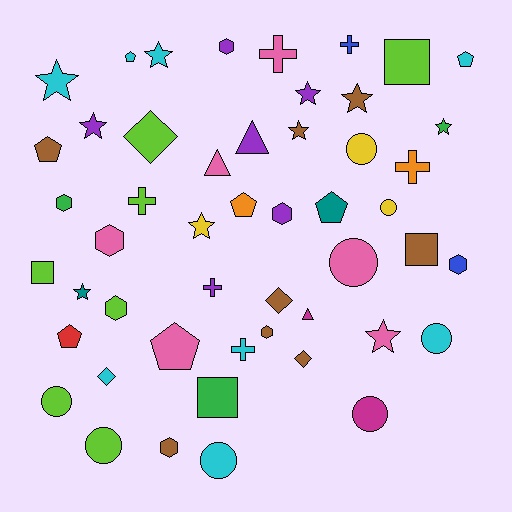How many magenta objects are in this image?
There are 2 magenta objects.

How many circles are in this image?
There are 8 circles.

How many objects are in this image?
There are 50 objects.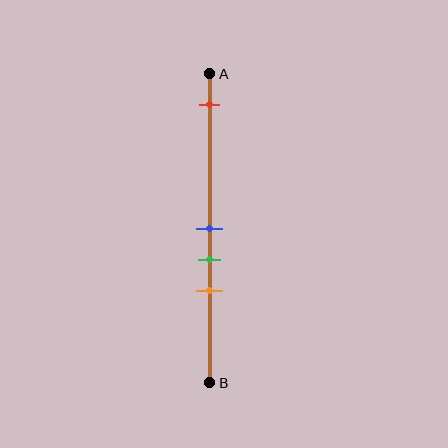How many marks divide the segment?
There are 4 marks dividing the segment.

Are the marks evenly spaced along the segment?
No, the marks are not evenly spaced.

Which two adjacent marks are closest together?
The blue and green marks are the closest adjacent pair.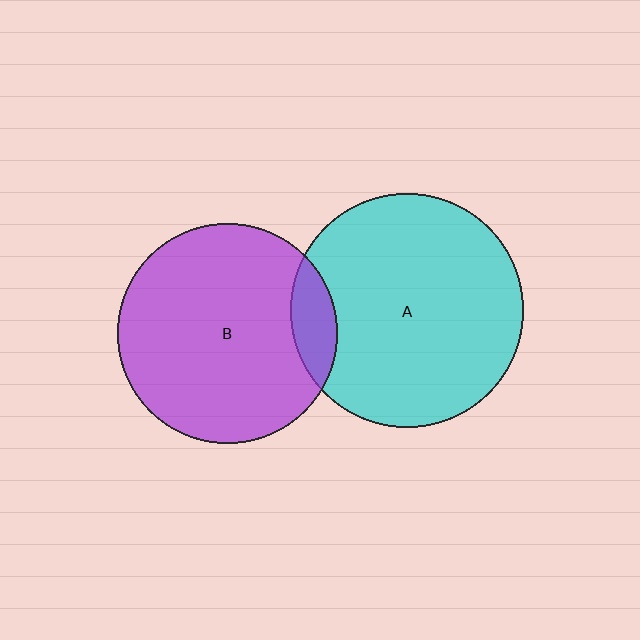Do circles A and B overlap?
Yes.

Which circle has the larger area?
Circle A (cyan).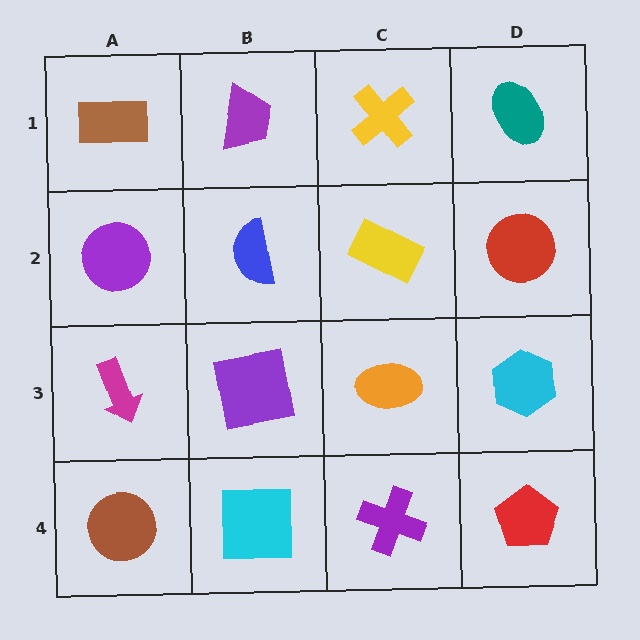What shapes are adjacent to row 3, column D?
A red circle (row 2, column D), a red pentagon (row 4, column D), an orange ellipse (row 3, column C).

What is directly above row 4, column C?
An orange ellipse.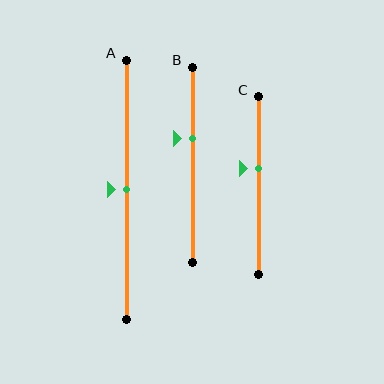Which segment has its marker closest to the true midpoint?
Segment A has its marker closest to the true midpoint.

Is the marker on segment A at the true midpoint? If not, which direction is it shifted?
Yes, the marker on segment A is at the true midpoint.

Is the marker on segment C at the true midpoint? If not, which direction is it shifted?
No, the marker on segment C is shifted upward by about 10% of the segment length.